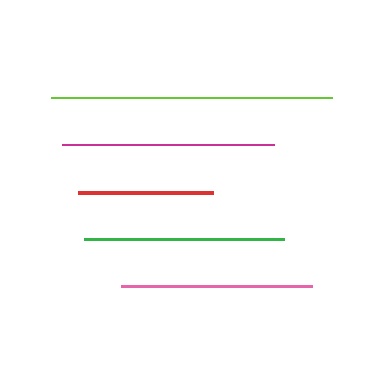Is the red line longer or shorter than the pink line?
The pink line is longer than the red line.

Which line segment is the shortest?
The red line is the shortest at approximately 135 pixels.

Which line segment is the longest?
The lime line is the longest at approximately 281 pixels.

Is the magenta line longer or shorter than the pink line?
The magenta line is longer than the pink line.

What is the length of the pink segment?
The pink segment is approximately 191 pixels long.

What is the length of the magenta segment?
The magenta segment is approximately 212 pixels long.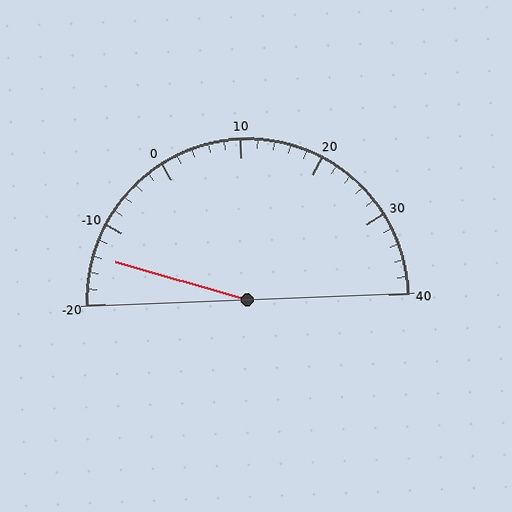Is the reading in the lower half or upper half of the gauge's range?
The reading is in the lower half of the range (-20 to 40).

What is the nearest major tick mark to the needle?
The nearest major tick mark is -10.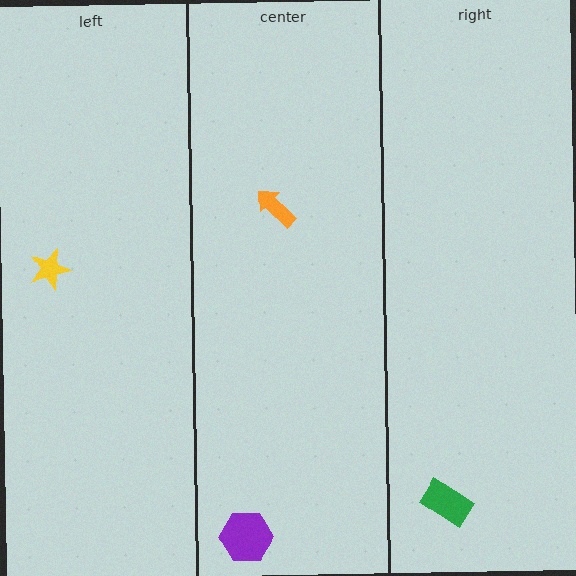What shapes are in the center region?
The orange arrow, the purple hexagon.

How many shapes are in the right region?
1.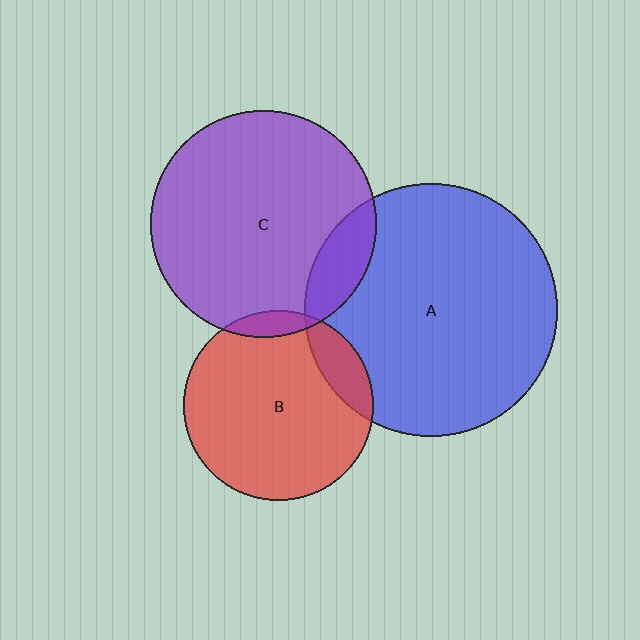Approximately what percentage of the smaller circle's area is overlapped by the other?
Approximately 5%.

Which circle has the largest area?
Circle A (blue).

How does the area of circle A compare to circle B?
Approximately 1.8 times.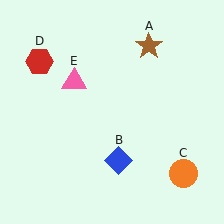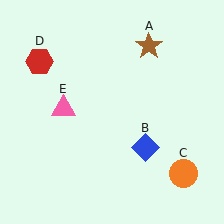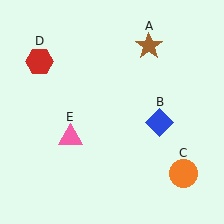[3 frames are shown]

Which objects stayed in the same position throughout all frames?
Brown star (object A) and orange circle (object C) and red hexagon (object D) remained stationary.